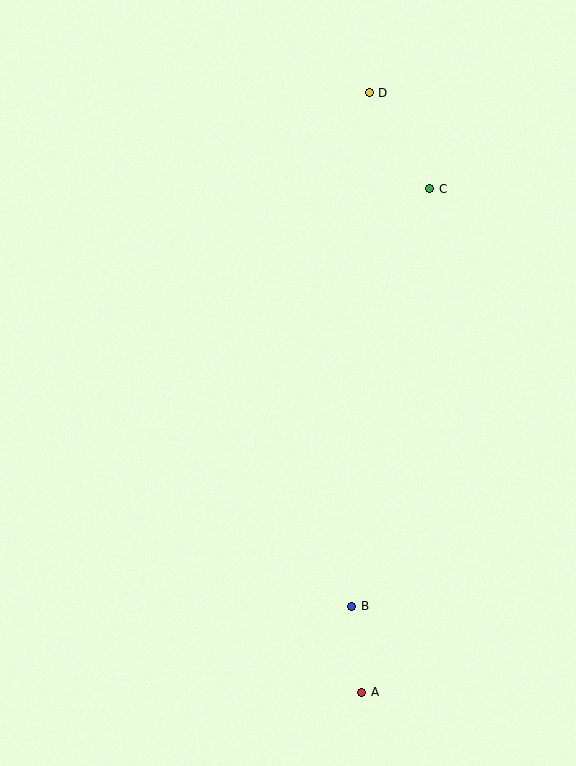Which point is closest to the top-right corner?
Point D is closest to the top-right corner.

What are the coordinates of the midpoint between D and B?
The midpoint between D and B is at (361, 349).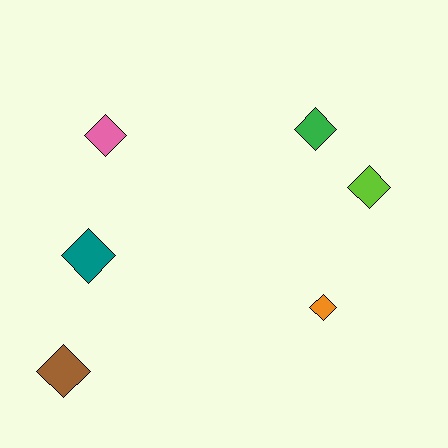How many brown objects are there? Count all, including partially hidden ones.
There is 1 brown object.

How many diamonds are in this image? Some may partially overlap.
There are 6 diamonds.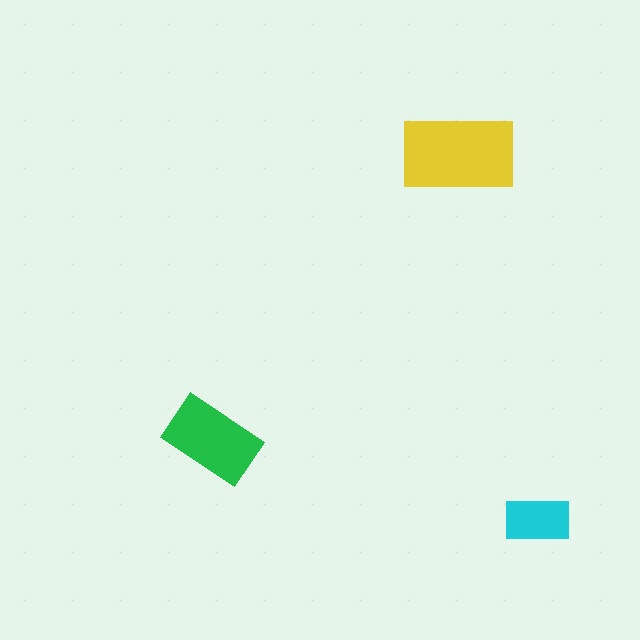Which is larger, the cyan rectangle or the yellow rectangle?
The yellow one.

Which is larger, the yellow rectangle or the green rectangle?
The yellow one.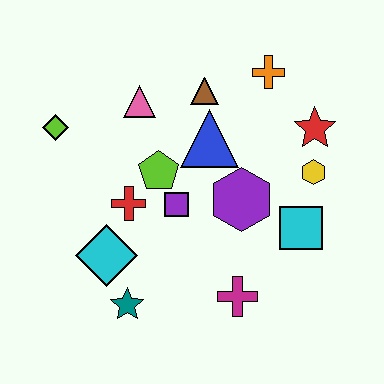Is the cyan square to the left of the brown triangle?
No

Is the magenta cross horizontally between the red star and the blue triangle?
Yes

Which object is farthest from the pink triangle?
The magenta cross is farthest from the pink triangle.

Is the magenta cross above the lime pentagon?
No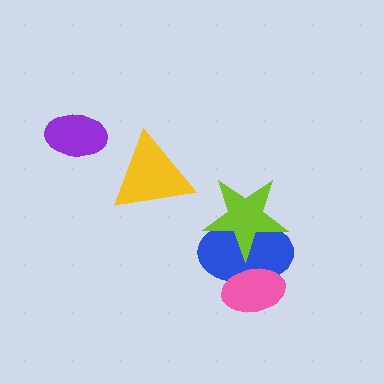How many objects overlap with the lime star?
1 object overlaps with the lime star.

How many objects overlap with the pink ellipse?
1 object overlaps with the pink ellipse.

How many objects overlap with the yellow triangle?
0 objects overlap with the yellow triangle.